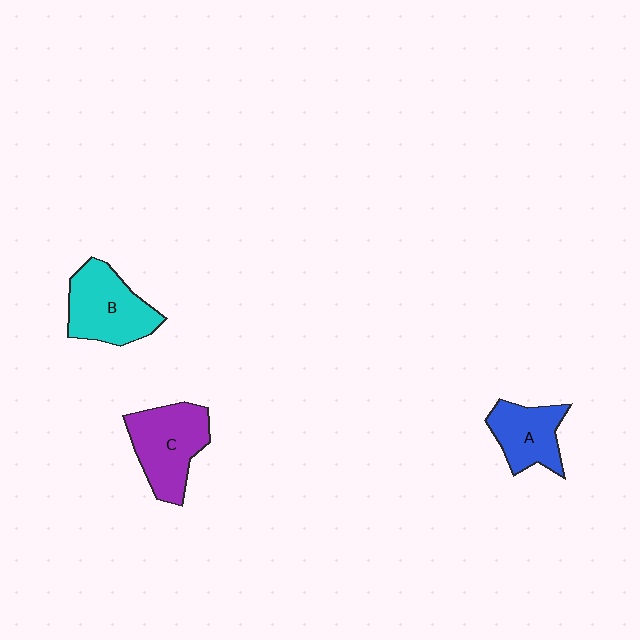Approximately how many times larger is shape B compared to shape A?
Approximately 1.3 times.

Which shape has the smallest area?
Shape A (blue).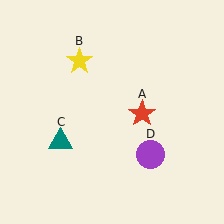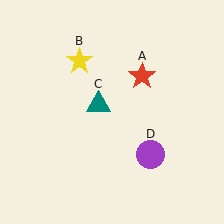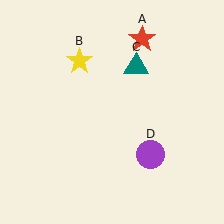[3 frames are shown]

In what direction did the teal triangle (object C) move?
The teal triangle (object C) moved up and to the right.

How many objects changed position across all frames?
2 objects changed position: red star (object A), teal triangle (object C).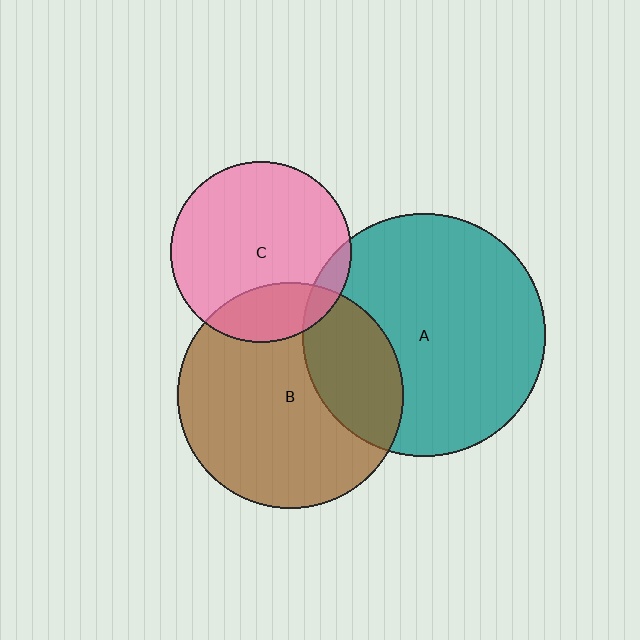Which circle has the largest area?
Circle A (teal).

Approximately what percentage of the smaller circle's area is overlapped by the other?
Approximately 20%.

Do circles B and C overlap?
Yes.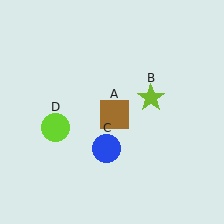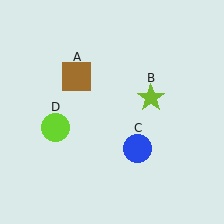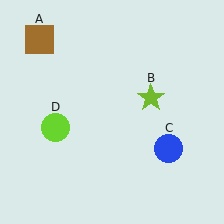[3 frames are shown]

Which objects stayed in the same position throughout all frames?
Lime star (object B) and lime circle (object D) remained stationary.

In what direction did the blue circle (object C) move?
The blue circle (object C) moved right.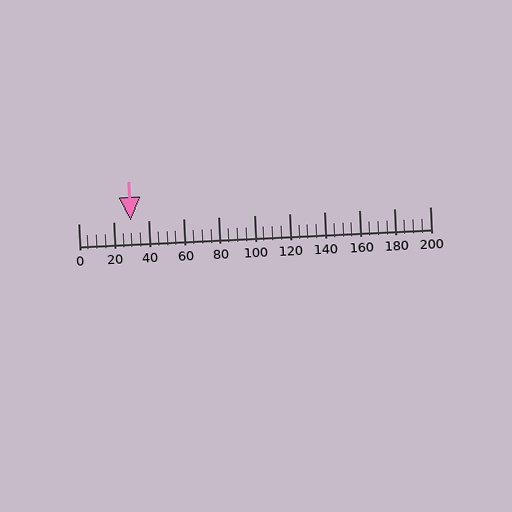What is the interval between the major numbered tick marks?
The major tick marks are spaced 20 units apart.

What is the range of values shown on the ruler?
The ruler shows values from 0 to 200.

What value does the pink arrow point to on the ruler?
The pink arrow points to approximately 30.